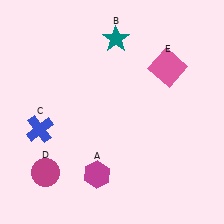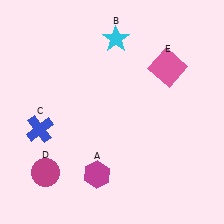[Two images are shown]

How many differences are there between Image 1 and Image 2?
There is 1 difference between the two images.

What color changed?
The star (B) changed from teal in Image 1 to cyan in Image 2.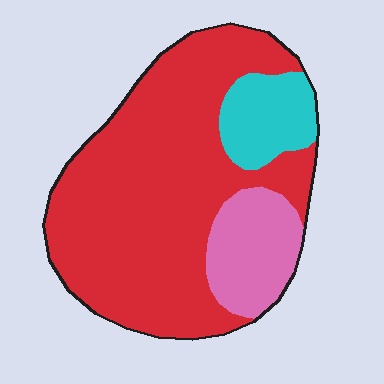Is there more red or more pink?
Red.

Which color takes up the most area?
Red, at roughly 70%.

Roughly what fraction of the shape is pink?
Pink covers 15% of the shape.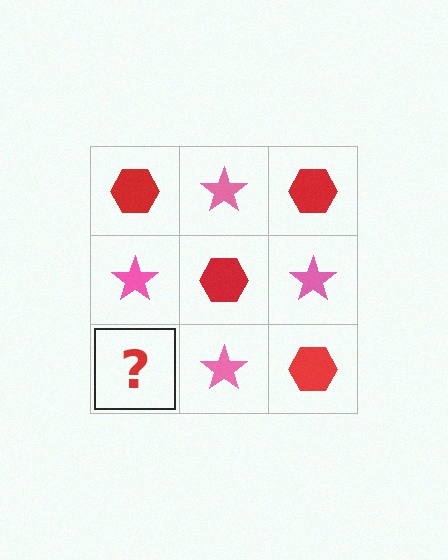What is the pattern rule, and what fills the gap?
The rule is that it alternates red hexagon and pink star in a checkerboard pattern. The gap should be filled with a red hexagon.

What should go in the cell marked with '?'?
The missing cell should contain a red hexagon.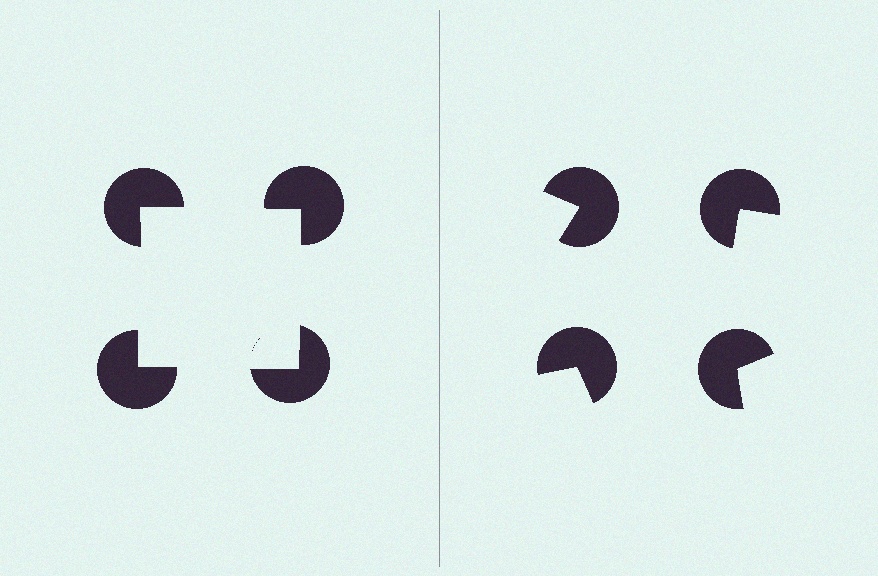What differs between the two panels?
The pac-man discs are positioned identically on both sides; only the wedge orientations differ. On the left they align to a square; on the right they are misaligned.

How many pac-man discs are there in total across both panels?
8 — 4 on each side.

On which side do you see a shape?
An illusory square appears on the left side. On the right side the wedge cuts are rotated, so no coherent shape forms.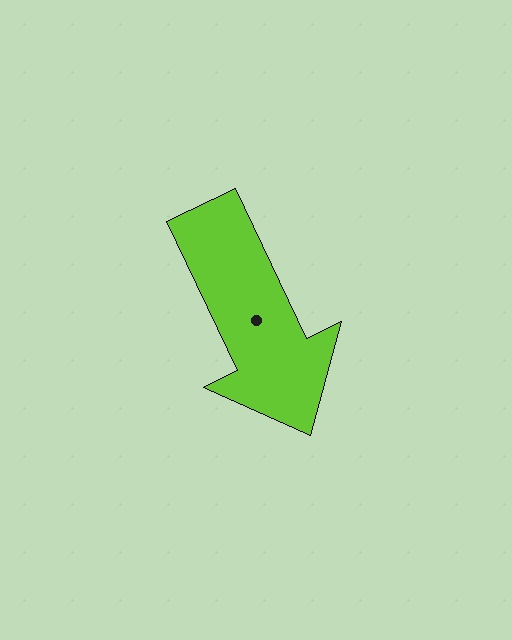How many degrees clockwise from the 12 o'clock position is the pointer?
Approximately 155 degrees.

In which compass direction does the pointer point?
Southeast.